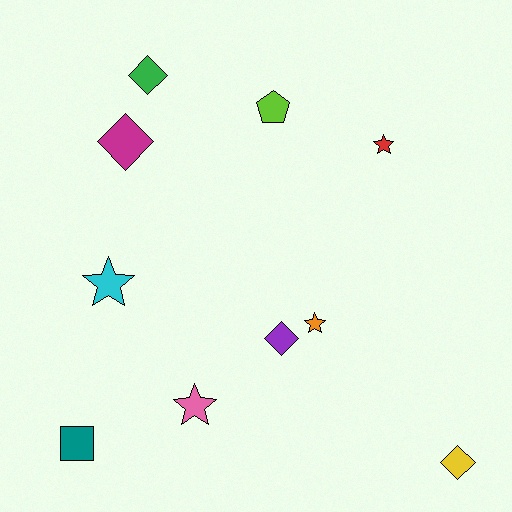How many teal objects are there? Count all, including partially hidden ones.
There is 1 teal object.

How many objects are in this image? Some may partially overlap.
There are 10 objects.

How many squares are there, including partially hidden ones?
There is 1 square.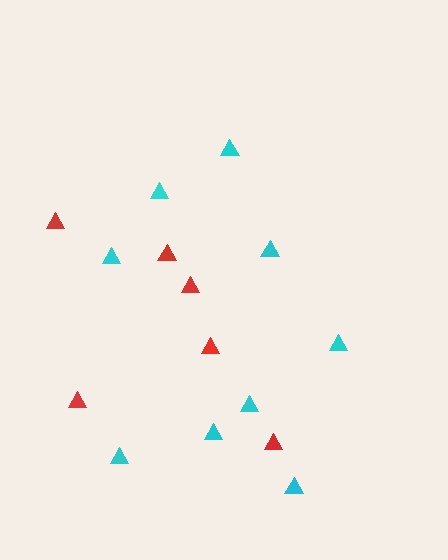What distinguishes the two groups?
There are 2 groups: one group of red triangles (6) and one group of cyan triangles (9).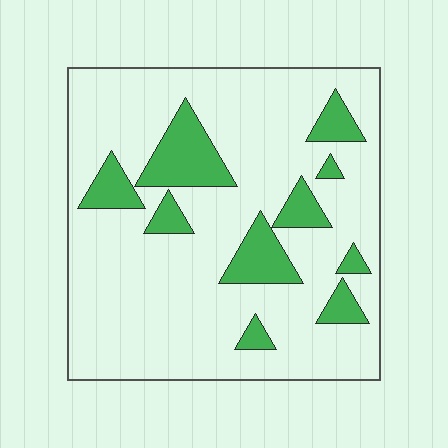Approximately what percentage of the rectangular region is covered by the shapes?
Approximately 20%.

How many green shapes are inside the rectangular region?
10.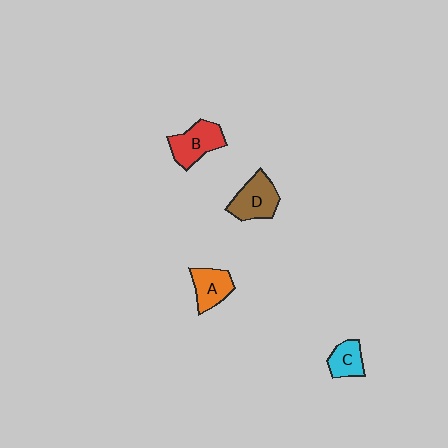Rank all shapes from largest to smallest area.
From largest to smallest: D (brown), B (red), A (orange), C (cyan).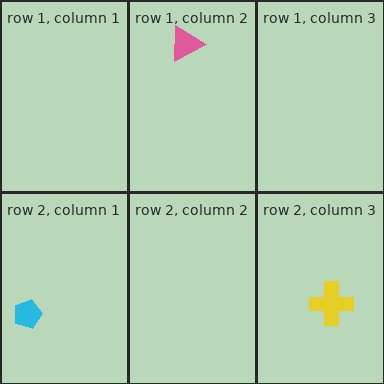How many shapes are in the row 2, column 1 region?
1.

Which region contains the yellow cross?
The row 2, column 3 region.